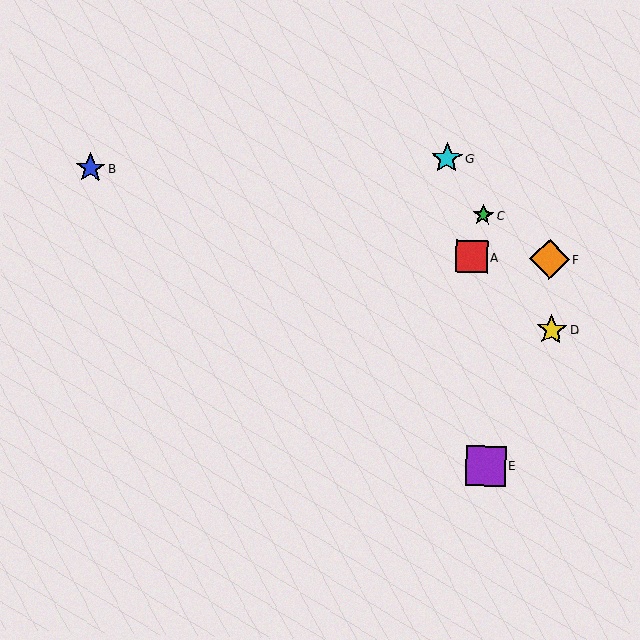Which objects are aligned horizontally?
Objects A, F are aligned horizontally.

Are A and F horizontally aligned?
Yes, both are at y≈257.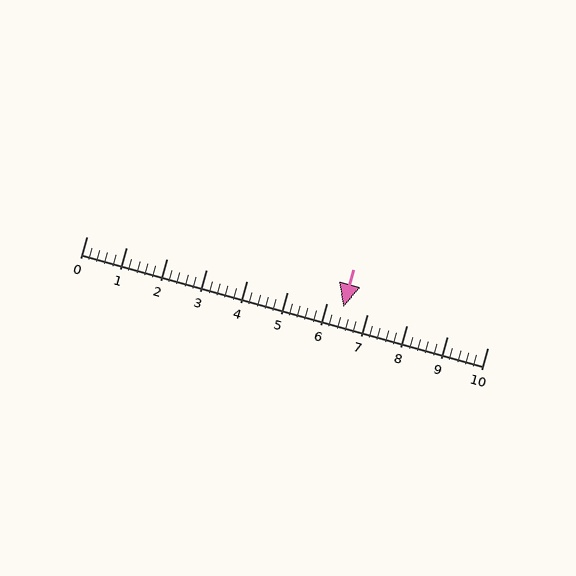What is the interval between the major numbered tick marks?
The major tick marks are spaced 1 units apart.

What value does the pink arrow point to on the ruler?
The pink arrow points to approximately 6.4.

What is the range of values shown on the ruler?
The ruler shows values from 0 to 10.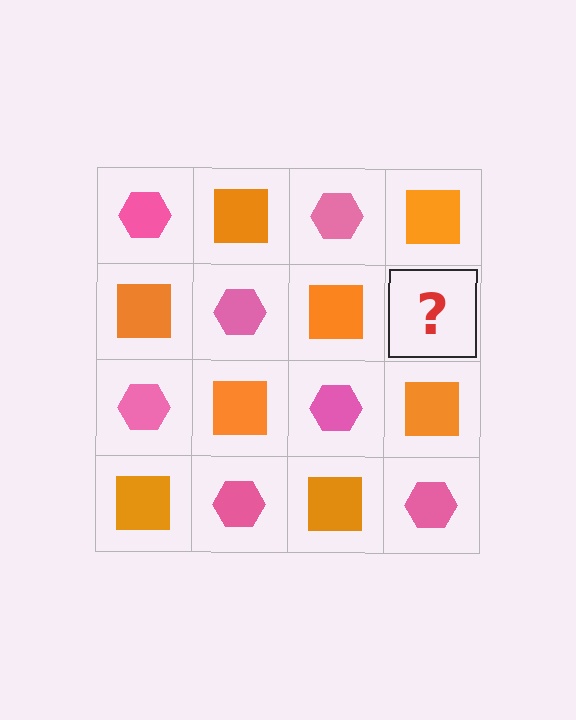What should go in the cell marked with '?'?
The missing cell should contain a pink hexagon.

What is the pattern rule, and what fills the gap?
The rule is that it alternates pink hexagon and orange square in a checkerboard pattern. The gap should be filled with a pink hexagon.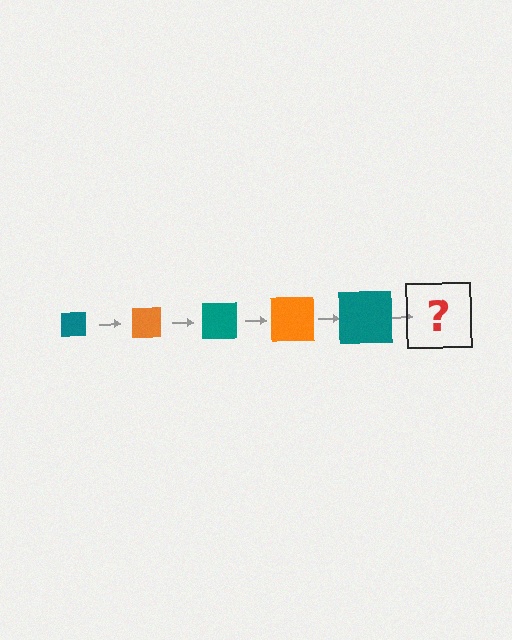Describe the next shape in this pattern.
It should be an orange square, larger than the previous one.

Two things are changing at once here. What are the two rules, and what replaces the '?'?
The two rules are that the square grows larger each step and the color cycles through teal and orange. The '?' should be an orange square, larger than the previous one.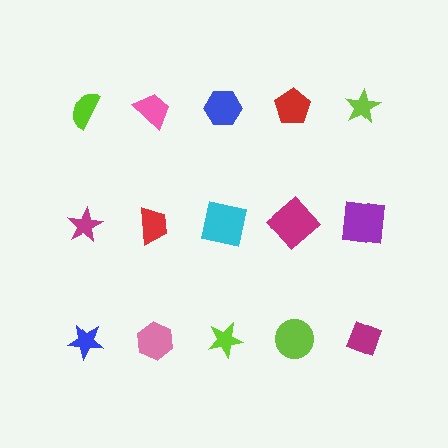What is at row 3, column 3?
A lime star.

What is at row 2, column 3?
A cyan square.